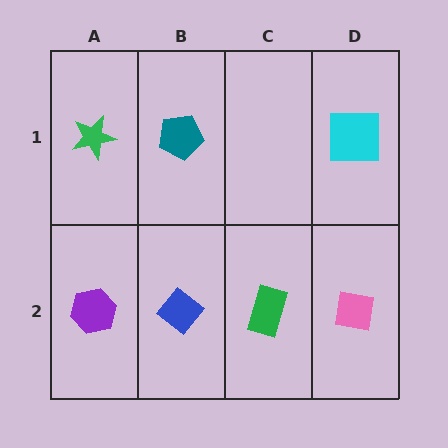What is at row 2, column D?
A pink square.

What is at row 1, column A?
A green star.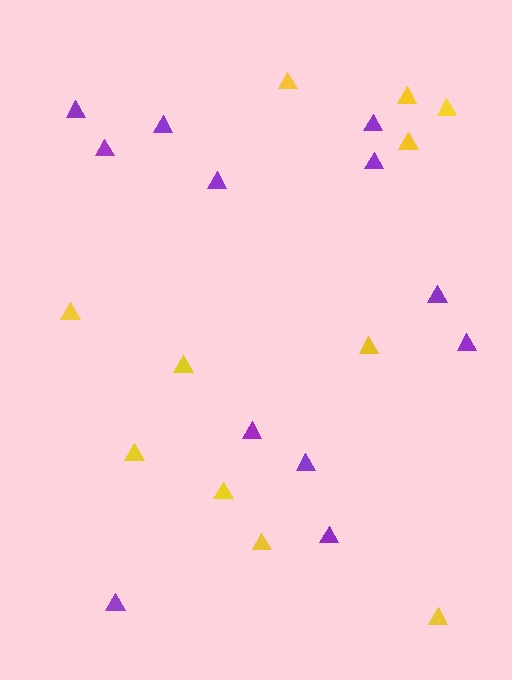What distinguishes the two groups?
There are 2 groups: one group of purple triangles (12) and one group of yellow triangles (11).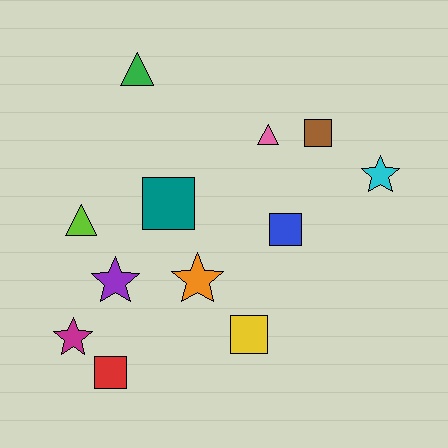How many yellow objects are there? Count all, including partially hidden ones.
There is 1 yellow object.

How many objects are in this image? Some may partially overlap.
There are 12 objects.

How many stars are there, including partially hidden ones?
There are 4 stars.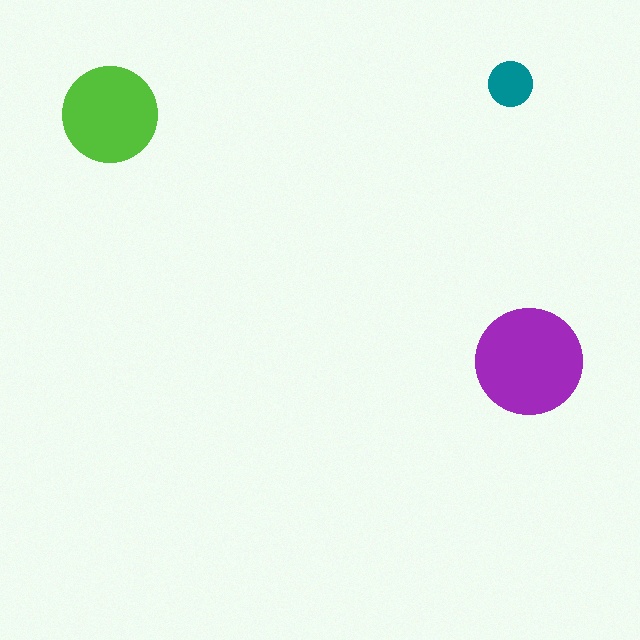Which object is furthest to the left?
The lime circle is leftmost.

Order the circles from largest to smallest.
the purple one, the lime one, the teal one.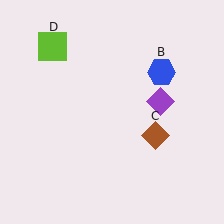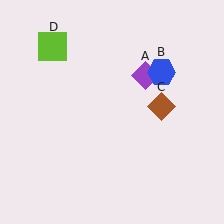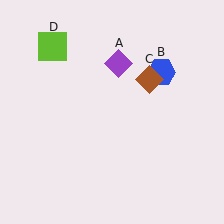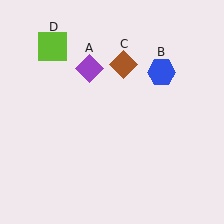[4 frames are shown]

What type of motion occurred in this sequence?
The purple diamond (object A), brown diamond (object C) rotated counterclockwise around the center of the scene.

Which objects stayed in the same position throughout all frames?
Blue hexagon (object B) and lime square (object D) remained stationary.